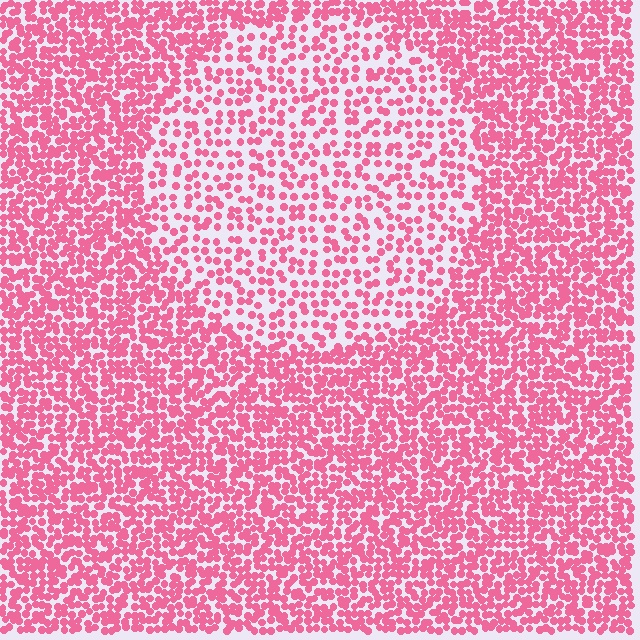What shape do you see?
I see a circle.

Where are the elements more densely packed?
The elements are more densely packed outside the circle boundary.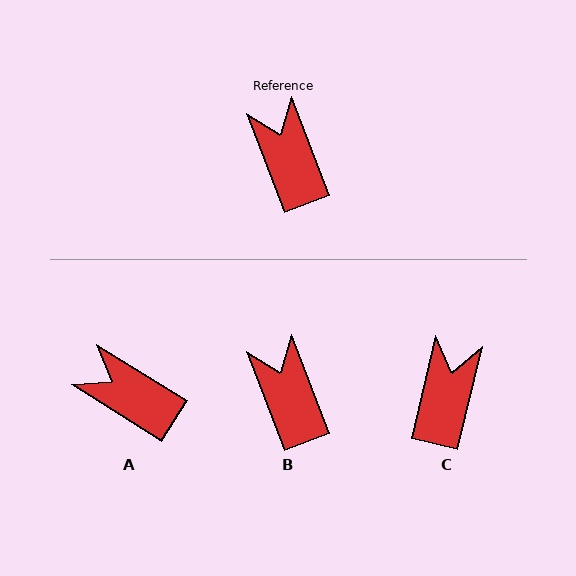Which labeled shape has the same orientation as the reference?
B.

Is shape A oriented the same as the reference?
No, it is off by about 37 degrees.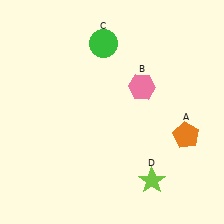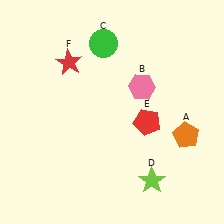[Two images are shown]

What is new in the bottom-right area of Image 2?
A red pentagon (E) was added in the bottom-right area of Image 2.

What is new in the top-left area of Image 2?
A red star (F) was added in the top-left area of Image 2.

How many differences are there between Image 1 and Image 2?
There are 2 differences between the two images.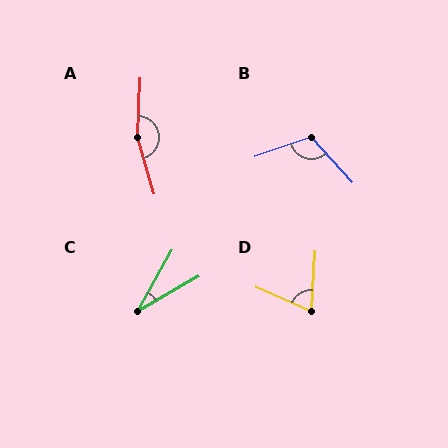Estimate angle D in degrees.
Approximately 69 degrees.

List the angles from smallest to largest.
C (31°), D (69°), B (113°), A (162°).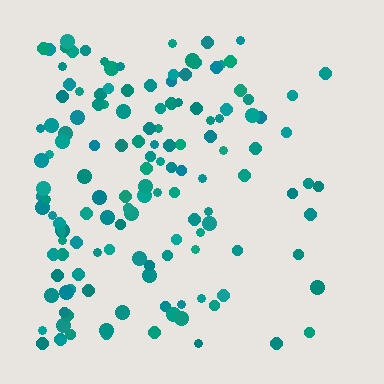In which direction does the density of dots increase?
From right to left, with the left side densest.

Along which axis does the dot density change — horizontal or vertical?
Horizontal.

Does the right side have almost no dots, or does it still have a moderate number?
Still a moderate number, just noticeably fewer than the left.